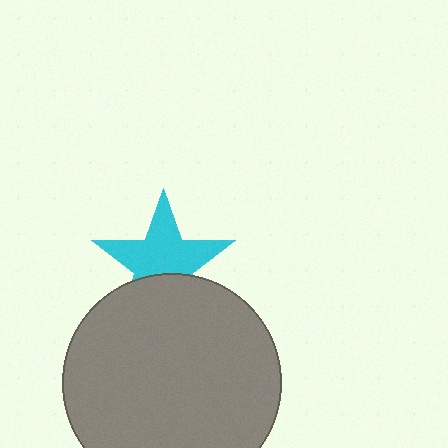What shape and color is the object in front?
The object in front is a gray circle.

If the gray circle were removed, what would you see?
You would see the complete cyan star.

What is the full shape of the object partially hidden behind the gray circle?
The partially hidden object is a cyan star.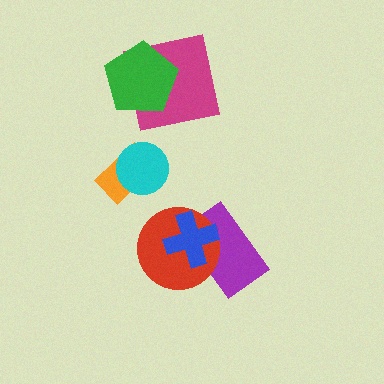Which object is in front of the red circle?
The blue cross is in front of the red circle.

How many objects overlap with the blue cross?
2 objects overlap with the blue cross.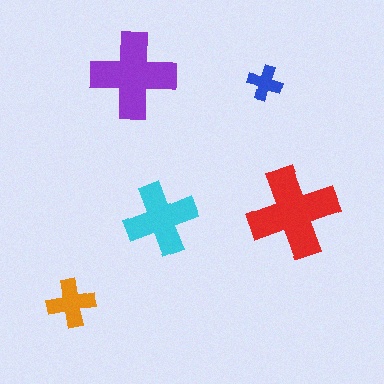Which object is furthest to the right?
The red cross is rightmost.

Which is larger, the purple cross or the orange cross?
The purple one.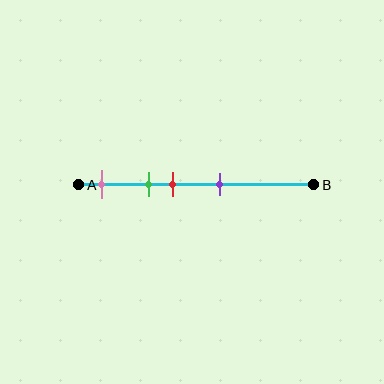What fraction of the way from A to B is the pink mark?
The pink mark is approximately 10% (0.1) of the way from A to B.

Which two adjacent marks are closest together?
The green and red marks are the closest adjacent pair.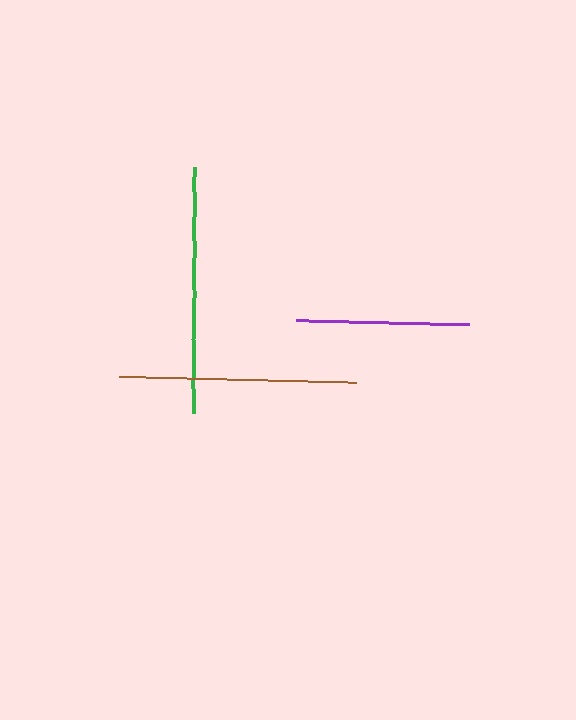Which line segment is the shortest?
The purple line is the shortest at approximately 173 pixels.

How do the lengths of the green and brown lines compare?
The green and brown lines are approximately the same length.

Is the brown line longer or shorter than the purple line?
The brown line is longer than the purple line.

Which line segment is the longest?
The green line is the longest at approximately 246 pixels.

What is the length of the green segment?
The green segment is approximately 246 pixels long.